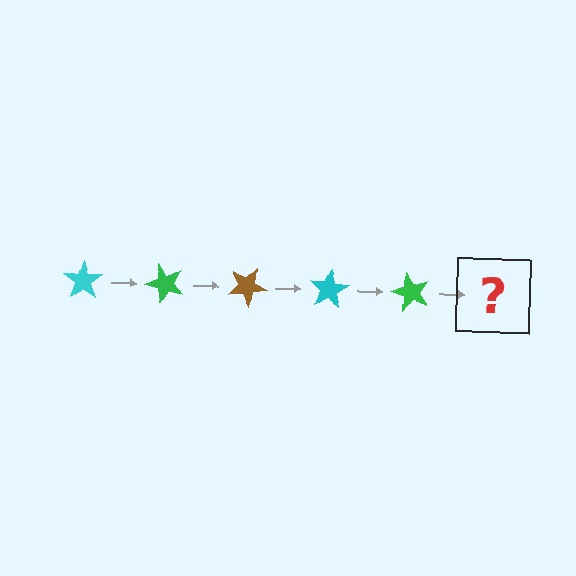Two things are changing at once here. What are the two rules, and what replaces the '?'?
The two rules are that it rotates 50 degrees each step and the color cycles through cyan, green, and brown. The '?' should be a brown star, rotated 250 degrees from the start.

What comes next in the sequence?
The next element should be a brown star, rotated 250 degrees from the start.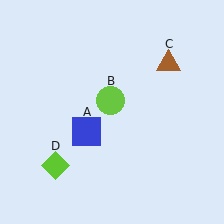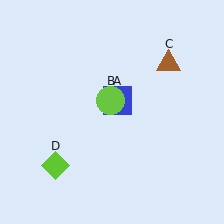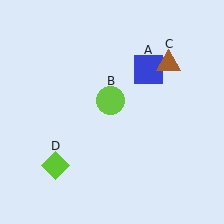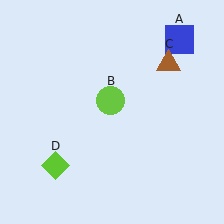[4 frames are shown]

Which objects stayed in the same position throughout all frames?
Lime circle (object B) and brown triangle (object C) and lime diamond (object D) remained stationary.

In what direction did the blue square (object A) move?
The blue square (object A) moved up and to the right.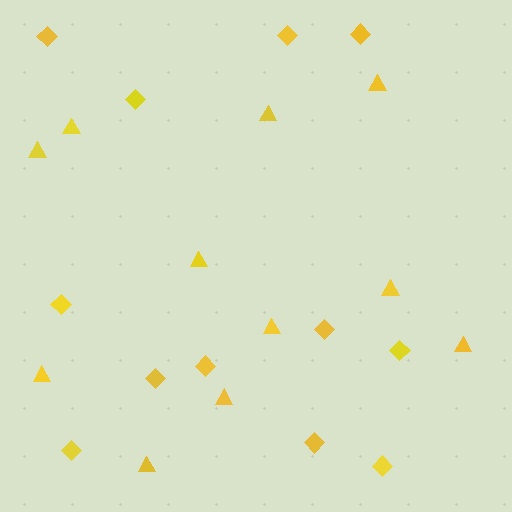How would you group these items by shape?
There are 2 groups: one group of triangles (11) and one group of diamonds (12).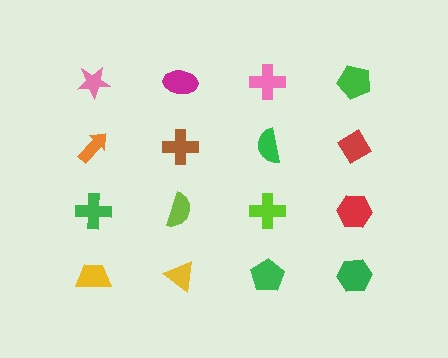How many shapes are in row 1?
4 shapes.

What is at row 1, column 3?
A pink cross.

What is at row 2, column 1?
An orange arrow.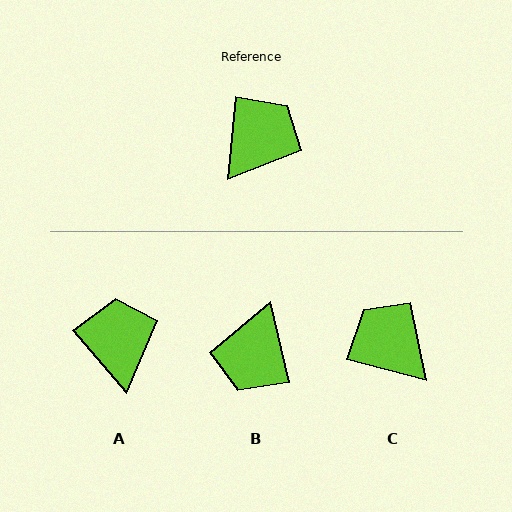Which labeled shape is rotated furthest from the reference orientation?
B, about 161 degrees away.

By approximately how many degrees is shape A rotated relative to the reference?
Approximately 46 degrees counter-clockwise.